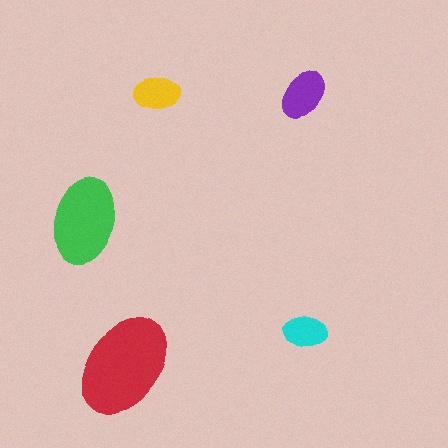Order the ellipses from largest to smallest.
the red one, the green one, the purple one, the yellow one, the cyan one.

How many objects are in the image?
There are 5 objects in the image.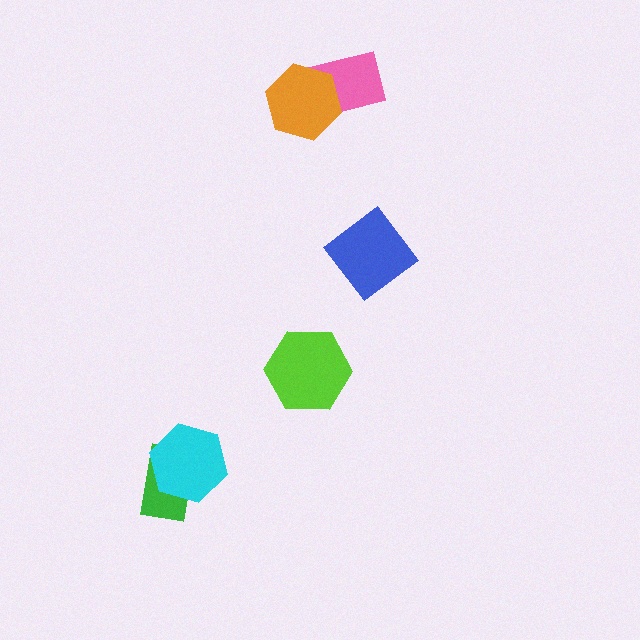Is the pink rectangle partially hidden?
Yes, it is partially covered by another shape.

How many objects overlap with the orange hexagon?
1 object overlaps with the orange hexagon.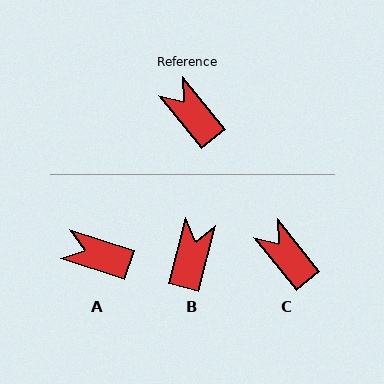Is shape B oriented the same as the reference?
No, it is off by about 53 degrees.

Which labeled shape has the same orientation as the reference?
C.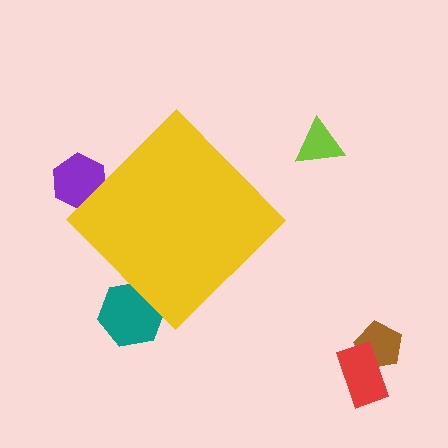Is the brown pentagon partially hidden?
No, the brown pentagon is fully visible.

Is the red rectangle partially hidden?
No, the red rectangle is fully visible.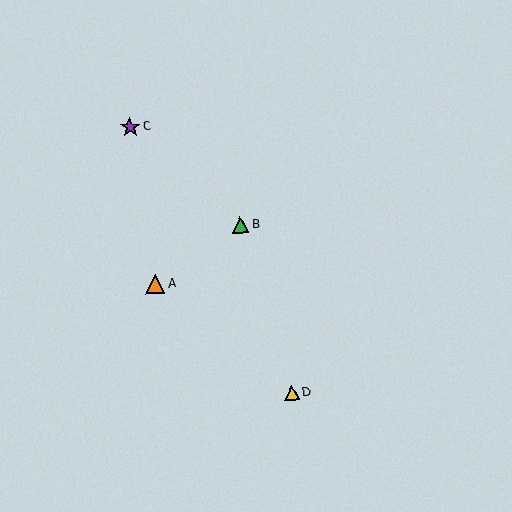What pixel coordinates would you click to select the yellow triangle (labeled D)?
Click at (292, 393) to select the yellow triangle D.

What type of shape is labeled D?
Shape D is a yellow triangle.